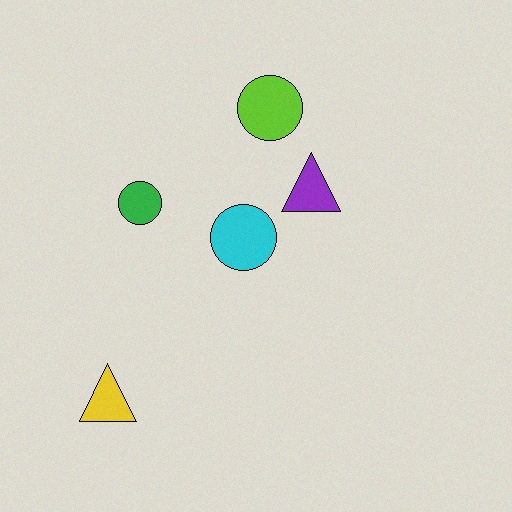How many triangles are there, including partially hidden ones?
There are 2 triangles.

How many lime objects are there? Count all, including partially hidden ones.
There is 1 lime object.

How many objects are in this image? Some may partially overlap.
There are 5 objects.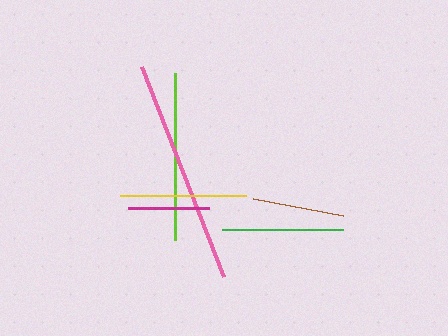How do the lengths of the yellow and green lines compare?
The yellow and green lines are approximately the same length.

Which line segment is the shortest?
The magenta line is the shortest at approximately 81 pixels.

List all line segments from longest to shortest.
From longest to shortest: pink, lime, yellow, green, brown, magenta.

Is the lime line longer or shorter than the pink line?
The pink line is longer than the lime line.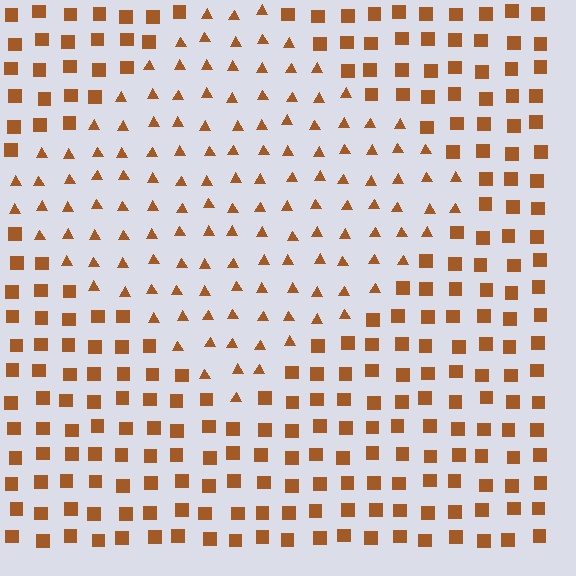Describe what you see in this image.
The image is filled with small brown elements arranged in a uniform grid. A diamond-shaped region contains triangles, while the surrounding area contains squares. The boundary is defined purely by the change in element shape.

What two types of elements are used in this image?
The image uses triangles inside the diamond region and squares outside it.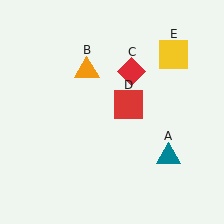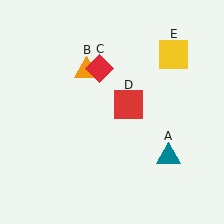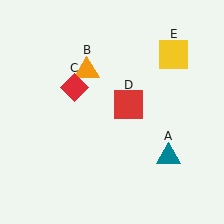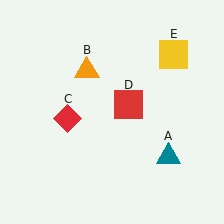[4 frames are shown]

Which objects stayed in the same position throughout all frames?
Teal triangle (object A) and orange triangle (object B) and red square (object D) and yellow square (object E) remained stationary.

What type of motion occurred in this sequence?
The red diamond (object C) rotated counterclockwise around the center of the scene.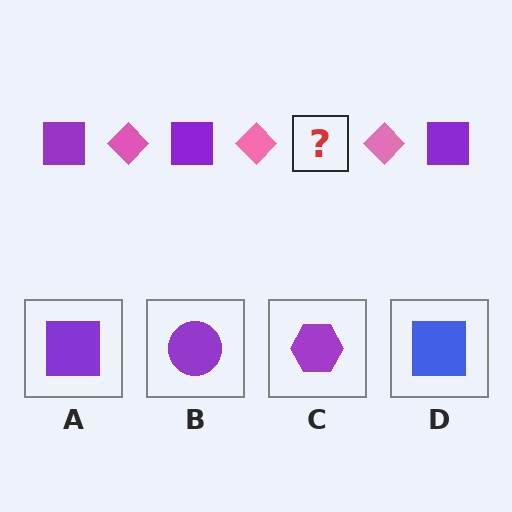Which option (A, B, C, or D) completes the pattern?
A.